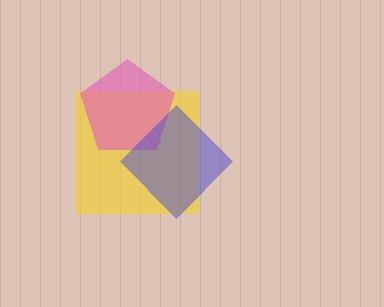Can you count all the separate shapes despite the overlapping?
Yes, there are 3 separate shapes.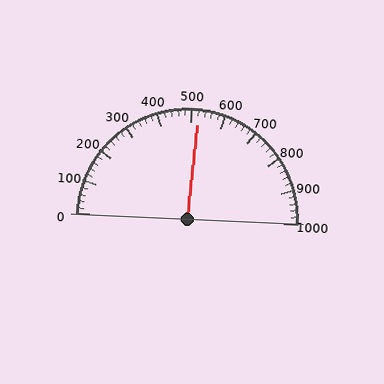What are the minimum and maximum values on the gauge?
The gauge ranges from 0 to 1000.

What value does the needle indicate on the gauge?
The needle indicates approximately 520.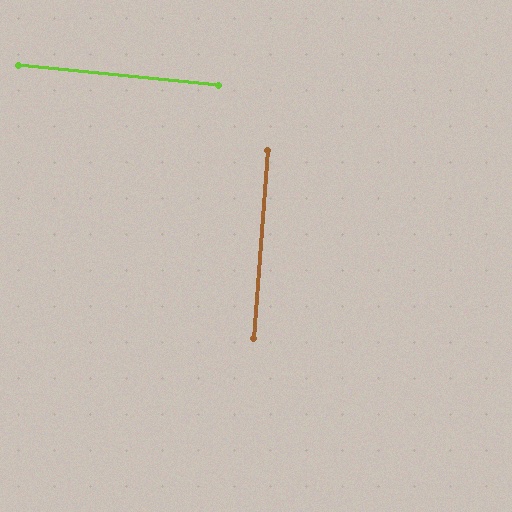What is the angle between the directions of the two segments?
Approximately 89 degrees.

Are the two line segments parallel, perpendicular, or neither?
Perpendicular — they meet at approximately 89°.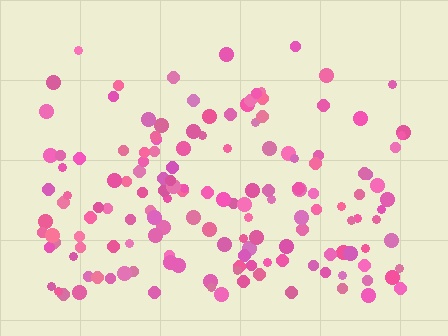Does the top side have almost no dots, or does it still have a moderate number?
Still a moderate number, just noticeably fewer than the bottom.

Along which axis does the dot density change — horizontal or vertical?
Vertical.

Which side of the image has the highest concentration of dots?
The bottom.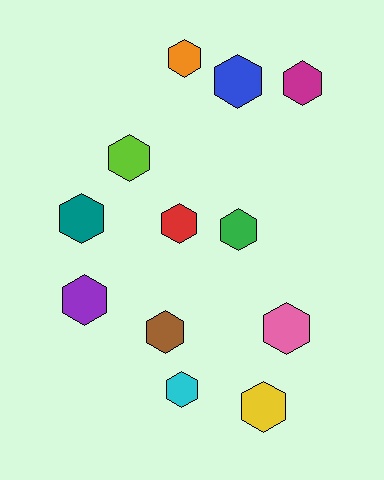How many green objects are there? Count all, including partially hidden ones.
There is 1 green object.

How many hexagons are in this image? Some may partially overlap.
There are 12 hexagons.